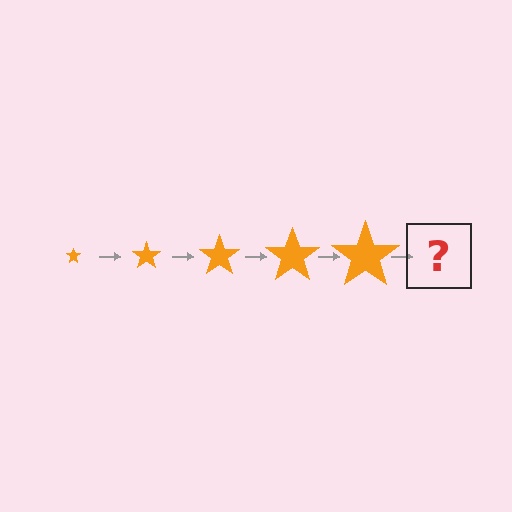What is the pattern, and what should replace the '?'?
The pattern is that the star gets progressively larger each step. The '?' should be an orange star, larger than the previous one.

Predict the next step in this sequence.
The next step is an orange star, larger than the previous one.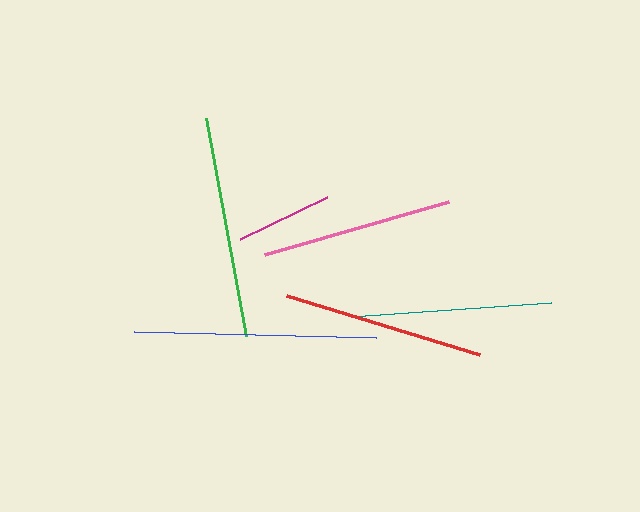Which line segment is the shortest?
The magenta line is the shortest at approximately 96 pixels.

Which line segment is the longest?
The blue line is the longest at approximately 242 pixels.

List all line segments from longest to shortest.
From longest to shortest: blue, green, red, teal, pink, magenta.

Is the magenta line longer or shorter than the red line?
The red line is longer than the magenta line.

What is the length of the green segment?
The green segment is approximately 222 pixels long.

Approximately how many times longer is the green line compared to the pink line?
The green line is approximately 1.2 times the length of the pink line.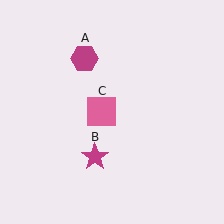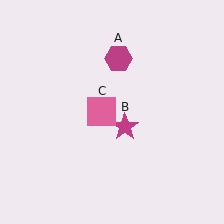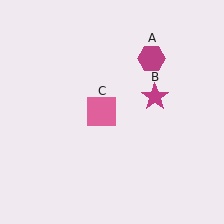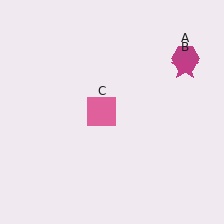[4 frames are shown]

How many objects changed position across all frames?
2 objects changed position: magenta hexagon (object A), magenta star (object B).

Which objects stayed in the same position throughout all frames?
Pink square (object C) remained stationary.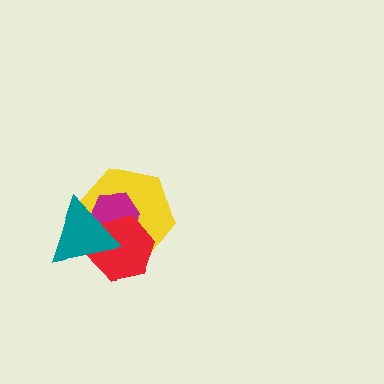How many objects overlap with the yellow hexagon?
3 objects overlap with the yellow hexagon.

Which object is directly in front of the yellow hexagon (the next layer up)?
The magenta hexagon is directly in front of the yellow hexagon.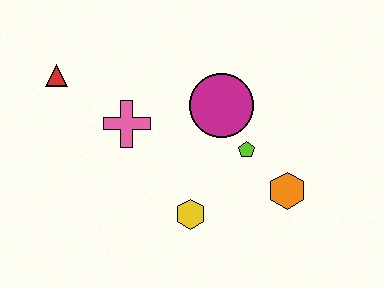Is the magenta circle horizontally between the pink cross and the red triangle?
No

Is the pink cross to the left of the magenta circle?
Yes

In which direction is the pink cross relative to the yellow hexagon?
The pink cross is above the yellow hexagon.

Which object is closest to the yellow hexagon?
The lime pentagon is closest to the yellow hexagon.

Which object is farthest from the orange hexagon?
The red triangle is farthest from the orange hexagon.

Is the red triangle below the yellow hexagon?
No